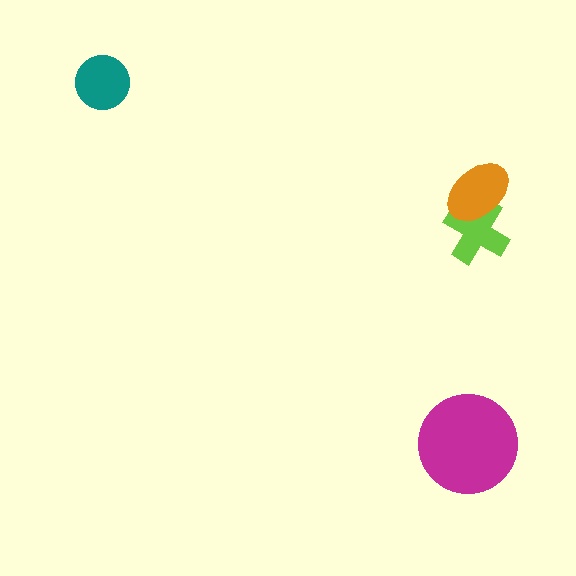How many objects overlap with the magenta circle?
0 objects overlap with the magenta circle.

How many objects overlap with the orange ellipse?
1 object overlaps with the orange ellipse.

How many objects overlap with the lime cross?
1 object overlaps with the lime cross.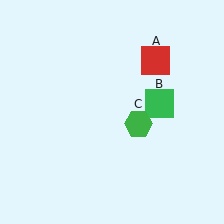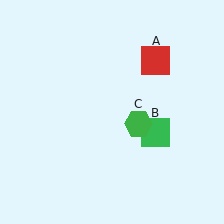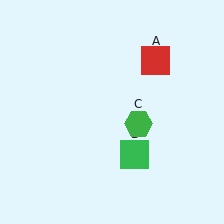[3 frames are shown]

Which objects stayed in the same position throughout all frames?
Red square (object A) and green hexagon (object C) remained stationary.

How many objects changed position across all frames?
1 object changed position: green square (object B).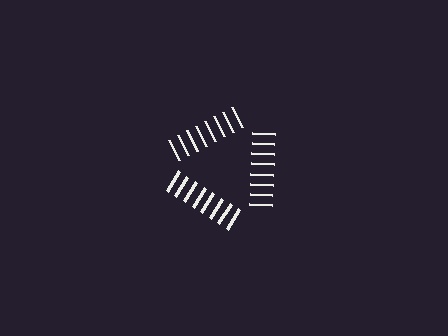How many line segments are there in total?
24 — 8 along each of the 3 edges.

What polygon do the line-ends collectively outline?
An illusory triangle — the line segments terminate on its edges but no continuous stroke is drawn.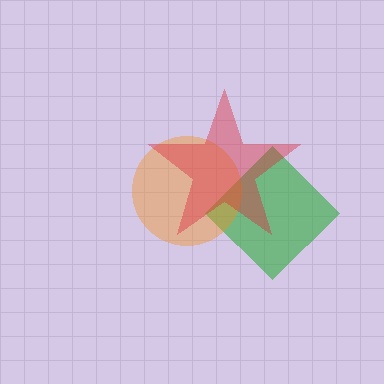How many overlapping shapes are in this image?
There are 3 overlapping shapes in the image.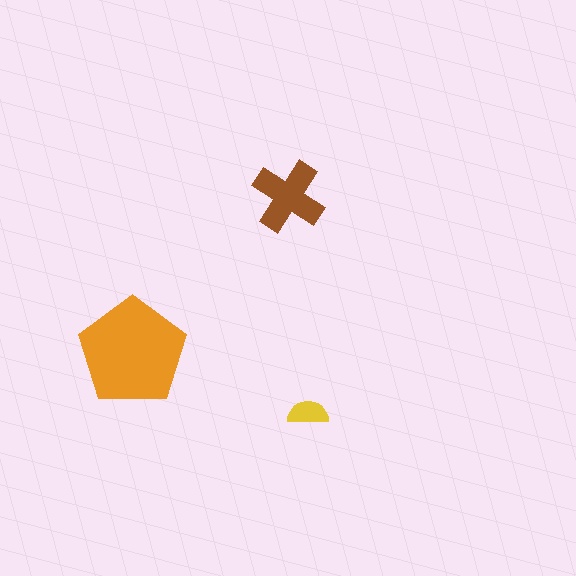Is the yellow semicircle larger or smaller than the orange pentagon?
Smaller.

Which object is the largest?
The orange pentagon.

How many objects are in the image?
There are 3 objects in the image.